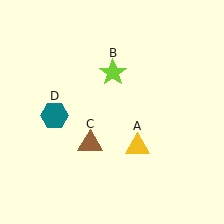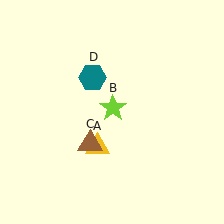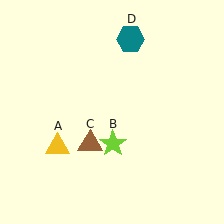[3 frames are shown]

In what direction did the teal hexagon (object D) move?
The teal hexagon (object D) moved up and to the right.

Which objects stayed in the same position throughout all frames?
Brown triangle (object C) remained stationary.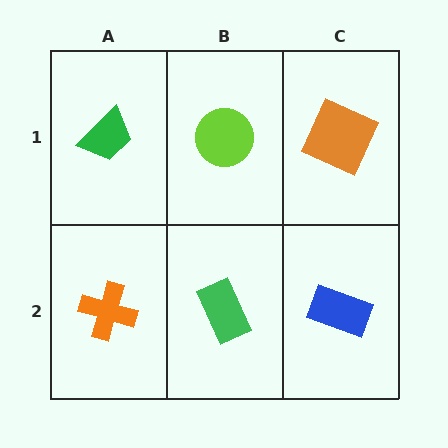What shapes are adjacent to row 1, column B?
A green rectangle (row 2, column B), a green trapezoid (row 1, column A), an orange square (row 1, column C).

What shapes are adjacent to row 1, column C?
A blue rectangle (row 2, column C), a lime circle (row 1, column B).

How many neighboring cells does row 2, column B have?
3.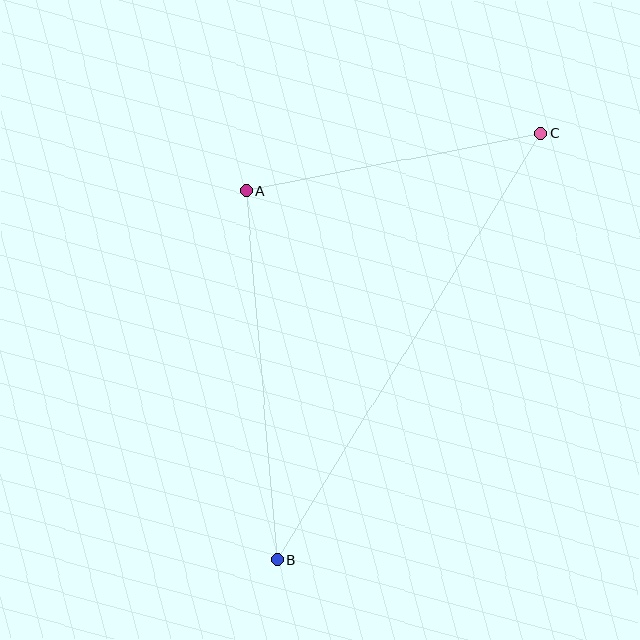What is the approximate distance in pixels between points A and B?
The distance between A and B is approximately 371 pixels.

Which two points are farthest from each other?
Points B and C are farthest from each other.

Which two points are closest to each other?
Points A and C are closest to each other.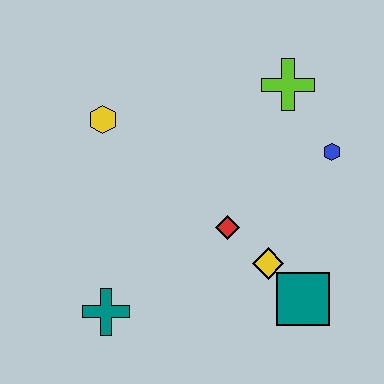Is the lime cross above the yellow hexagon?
Yes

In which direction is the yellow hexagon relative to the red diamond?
The yellow hexagon is to the left of the red diamond.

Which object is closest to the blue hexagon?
The lime cross is closest to the blue hexagon.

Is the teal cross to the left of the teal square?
Yes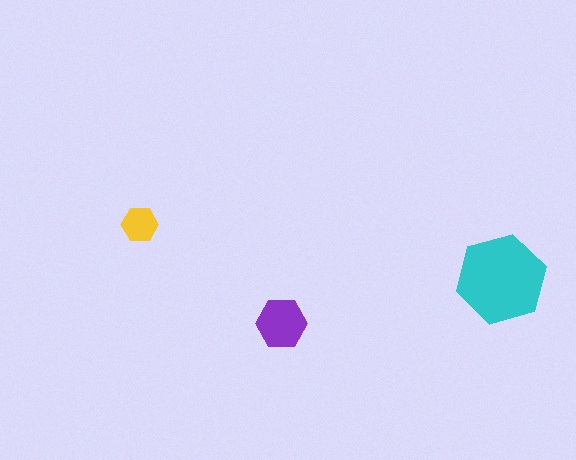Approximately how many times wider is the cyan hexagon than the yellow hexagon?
About 2.5 times wider.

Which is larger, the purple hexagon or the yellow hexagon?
The purple one.